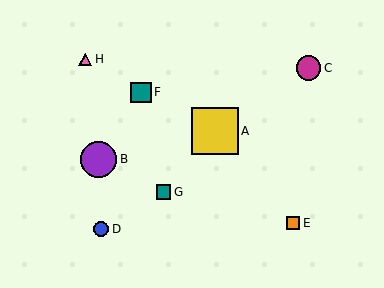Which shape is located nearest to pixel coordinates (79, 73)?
The pink triangle (labeled H) at (85, 59) is nearest to that location.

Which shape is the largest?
The yellow square (labeled A) is the largest.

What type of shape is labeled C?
Shape C is a magenta circle.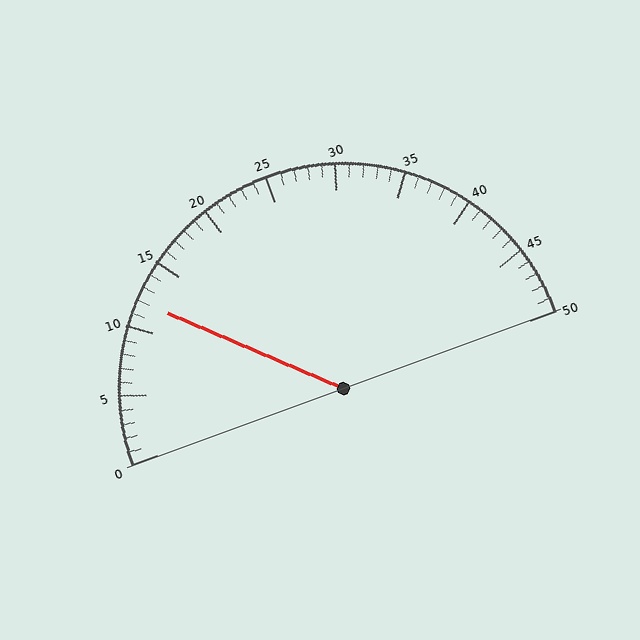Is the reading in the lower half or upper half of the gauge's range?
The reading is in the lower half of the range (0 to 50).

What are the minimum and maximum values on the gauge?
The gauge ranges from 0 to 50.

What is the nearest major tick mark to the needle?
The nearest major tick mark is 10.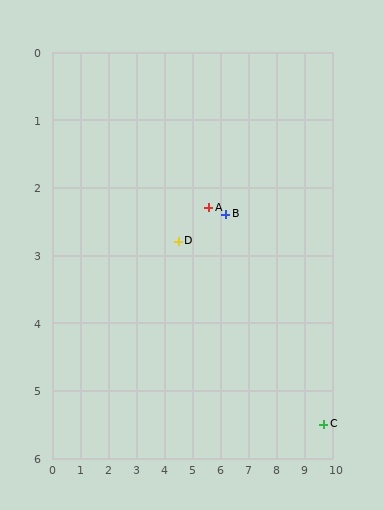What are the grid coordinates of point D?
Point D is at approximately (4.5, 2.8).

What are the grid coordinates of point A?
Point A is at approximately (5.6, 2.3).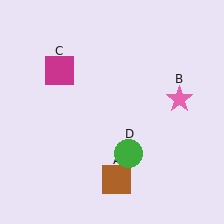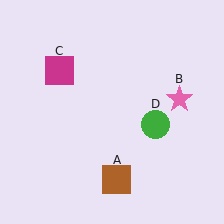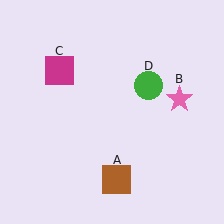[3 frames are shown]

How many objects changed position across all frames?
1 object changed position: green circle (object D).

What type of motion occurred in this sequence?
The green circle (object D) rotated counterclockwise around the center of the scene.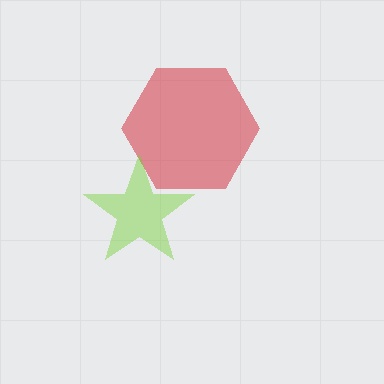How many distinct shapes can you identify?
There are 2 distinct shapes: a red hexagon, a lime star.